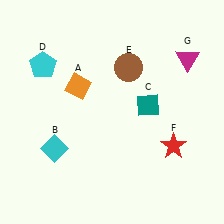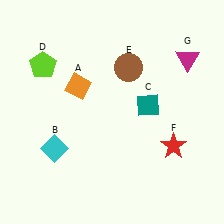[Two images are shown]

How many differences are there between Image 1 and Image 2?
There is 1 difference between the two images.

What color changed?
The pentagon (D) changed from cyan in Image 1 to lime in Image 2.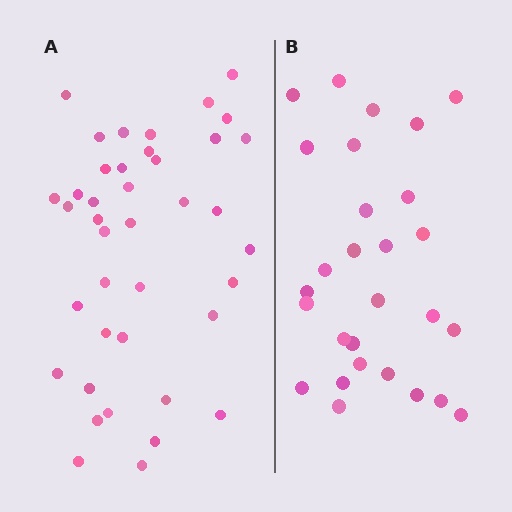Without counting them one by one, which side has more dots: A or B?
Region A (the left region) has more dots.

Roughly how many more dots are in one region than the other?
Region A has roughly 12 or so more dots than region B.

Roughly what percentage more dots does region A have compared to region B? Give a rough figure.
About 45% more.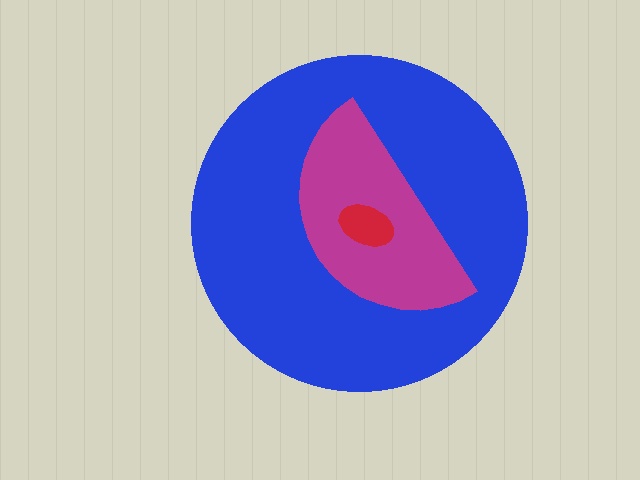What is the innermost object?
The red ellipse.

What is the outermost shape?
The blue circle.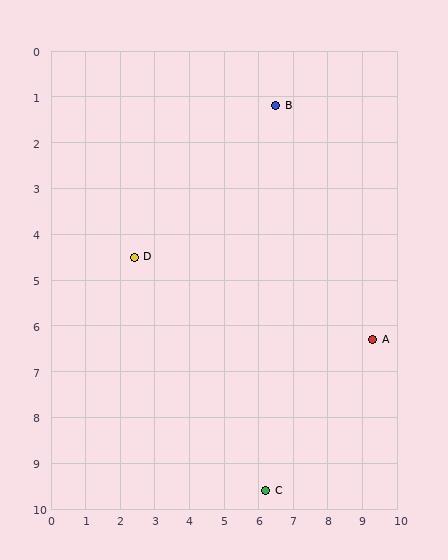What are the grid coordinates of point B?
Point B is at approximately (6.5, 1.2).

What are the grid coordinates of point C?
Point C is at approximately (6.2, 9.6).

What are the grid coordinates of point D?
Point D is at approximately (2.4, 4.5).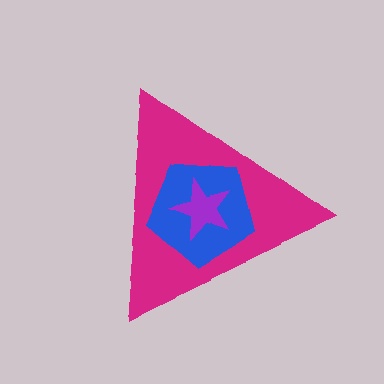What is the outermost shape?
The magenta triangle.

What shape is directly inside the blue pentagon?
The purple star.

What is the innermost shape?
The purple star.